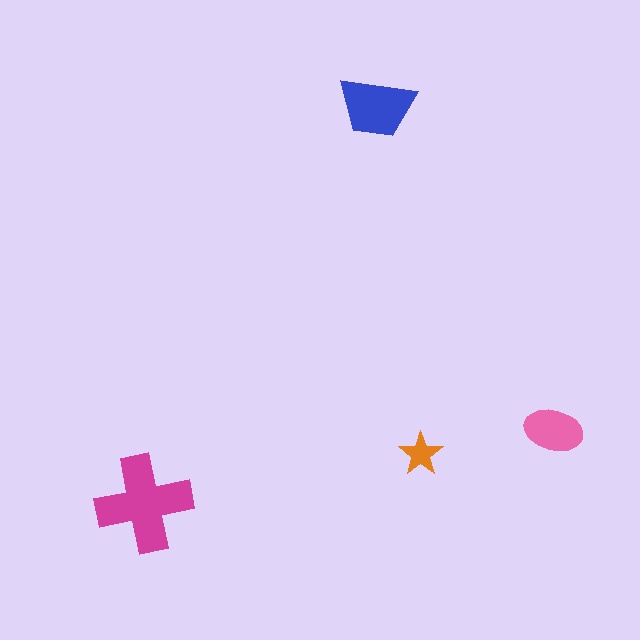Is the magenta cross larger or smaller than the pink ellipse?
Larger.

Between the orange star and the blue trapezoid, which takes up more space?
The blue trapezoid.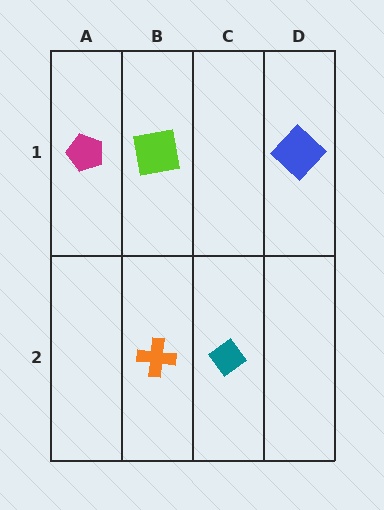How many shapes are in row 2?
2 shapes.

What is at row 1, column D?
A blue diamond.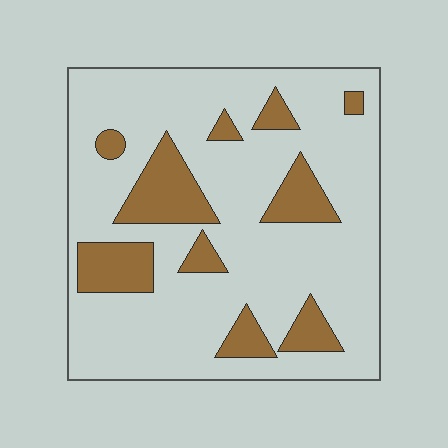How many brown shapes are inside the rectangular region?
10.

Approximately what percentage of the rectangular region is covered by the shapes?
Approximately 20%.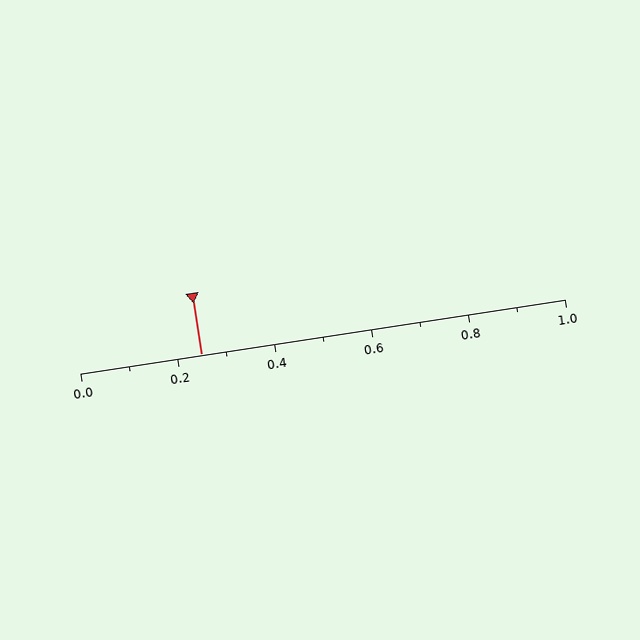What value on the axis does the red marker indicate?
The marker indicates approximately 0.25.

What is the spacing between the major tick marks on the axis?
The major ticks are spaced 0.2 apart.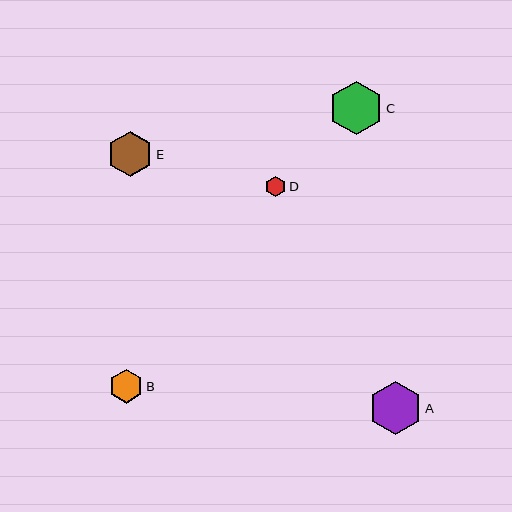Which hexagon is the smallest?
Hexagon D is the smallest with a size of approximately 20 pixels.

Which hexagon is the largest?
Hexagon C is the largest with a size of approximately 54 pixels.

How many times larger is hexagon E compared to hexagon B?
Hexagon E is approximately 1.3 times the size of hexagon B.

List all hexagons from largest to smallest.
From largest to smallest: C, A, E, B, D.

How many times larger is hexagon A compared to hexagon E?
Hexagon A is approximately 1.2 times the size of hexagon E.